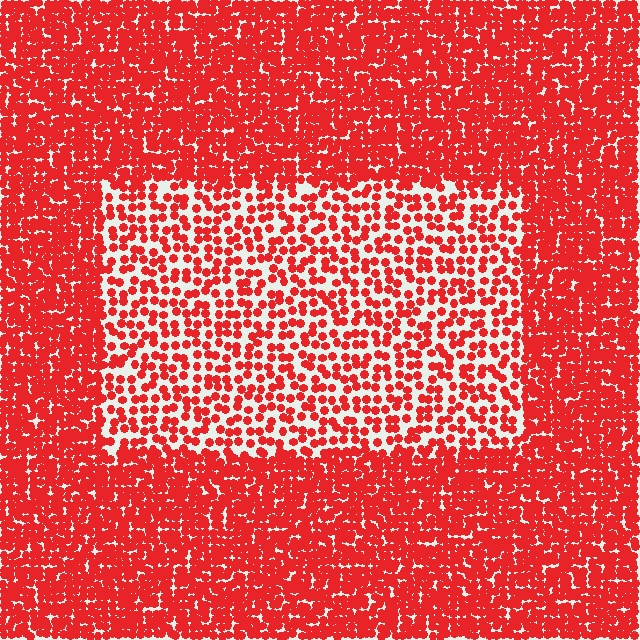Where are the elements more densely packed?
The elements are more densely packed outside the rectangle boundary.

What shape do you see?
I see a rectangle.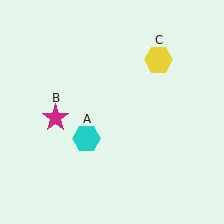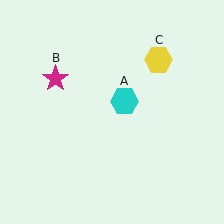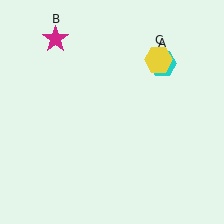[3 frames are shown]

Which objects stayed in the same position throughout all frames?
Yellow hexagon (object C) remained stationary.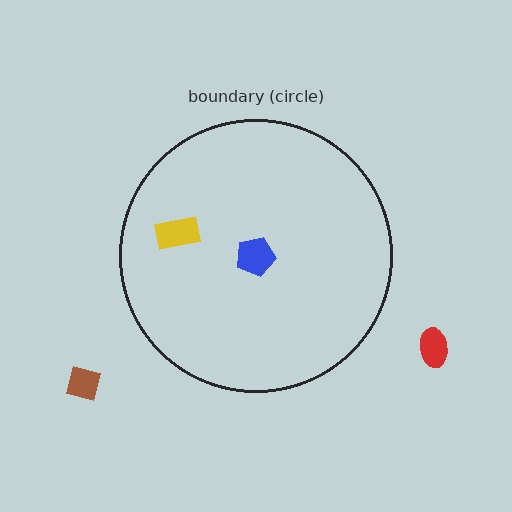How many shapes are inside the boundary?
2 inside, 2 outside.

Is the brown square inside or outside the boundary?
Outside.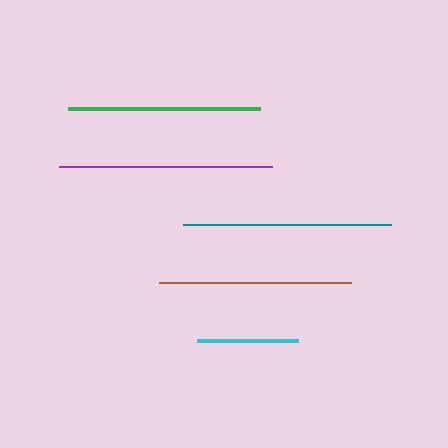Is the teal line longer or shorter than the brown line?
The teal line is longer than the brown line.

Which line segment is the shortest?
The cyan line is the shortest at approximately 100 pixels.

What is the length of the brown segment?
The brown segment is approximately 191 pixels long.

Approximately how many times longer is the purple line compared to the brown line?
The purple line is approximately 1.1 times the length of the brown line.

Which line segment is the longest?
The purple line is the longest at approximately 213 pixels.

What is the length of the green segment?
The green segment is approximately 193 pixels long.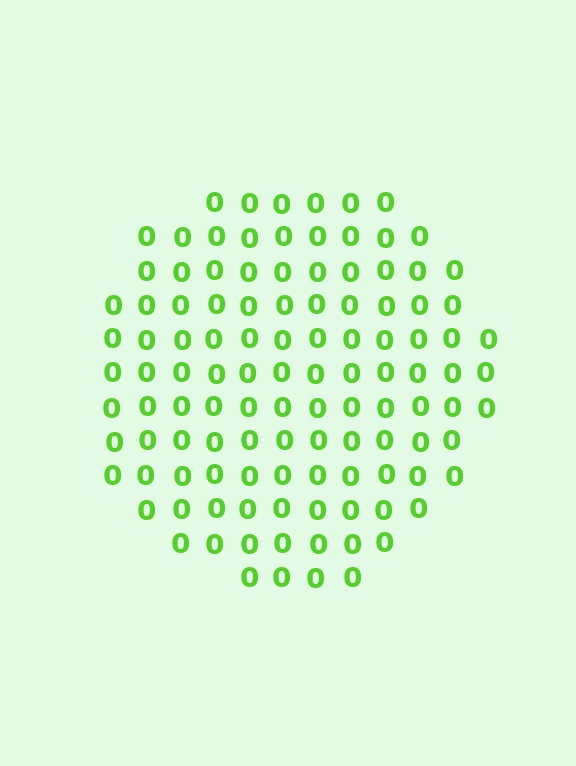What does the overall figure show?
The overall figure shows a circle.